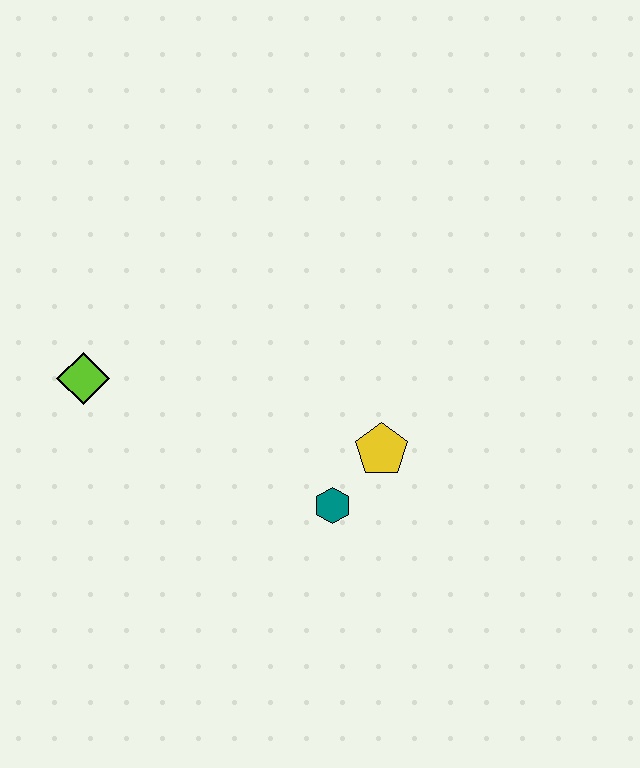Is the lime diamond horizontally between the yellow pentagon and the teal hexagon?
No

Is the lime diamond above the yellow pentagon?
Yes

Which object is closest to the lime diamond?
The teal hexagon is closest to the lime diamond.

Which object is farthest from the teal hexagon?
The lime diamond is farthest from the teal hexagon.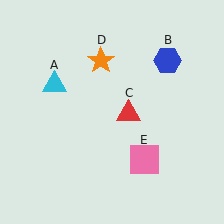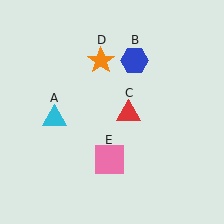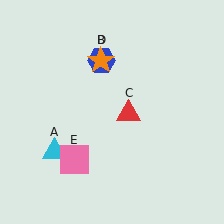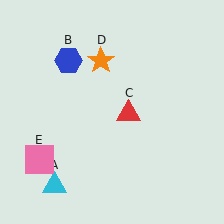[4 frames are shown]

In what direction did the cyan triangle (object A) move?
The cyan triangle (object A) moved down.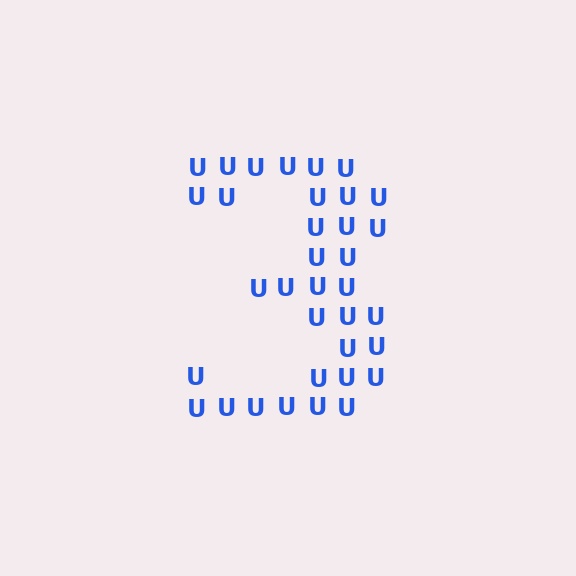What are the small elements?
The small elements are letter U's.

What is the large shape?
The large shape is the digit 3.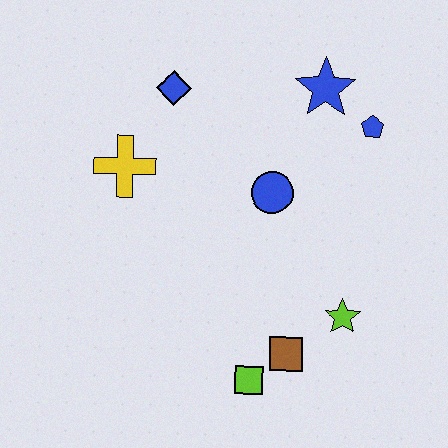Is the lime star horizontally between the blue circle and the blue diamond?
No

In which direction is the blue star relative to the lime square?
The blue star is above the lime square.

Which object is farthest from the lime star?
The blue diamond is farthest from the lime star.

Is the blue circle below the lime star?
No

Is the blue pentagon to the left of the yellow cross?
No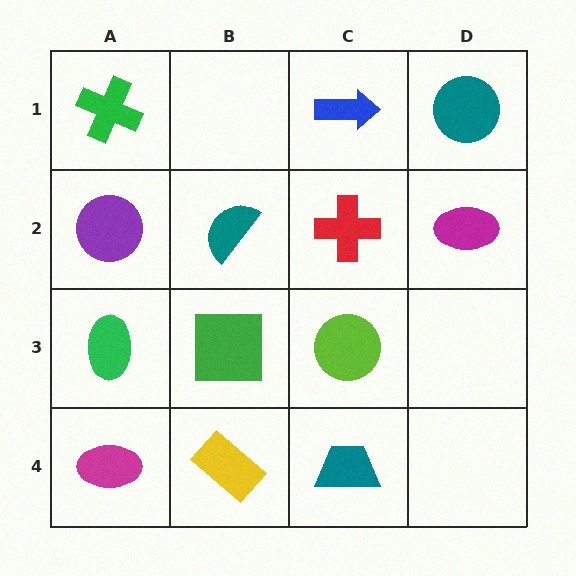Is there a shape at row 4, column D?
No, that cell is empty.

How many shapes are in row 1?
3 shapes.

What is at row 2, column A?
A purple circle.